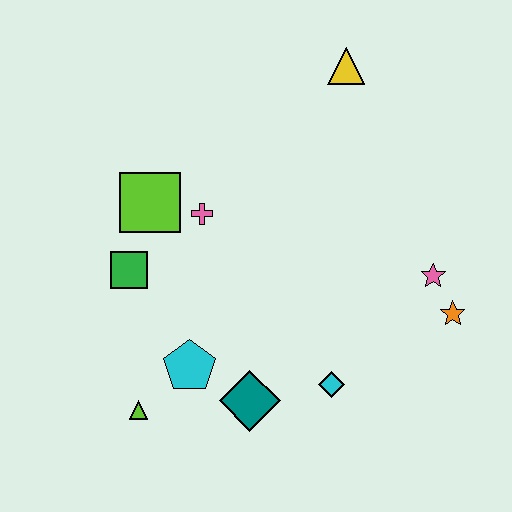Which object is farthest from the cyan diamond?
The yellow triangle is farthest from the cyan diamond.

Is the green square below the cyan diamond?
No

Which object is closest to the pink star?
The orange star is closest to the pink star.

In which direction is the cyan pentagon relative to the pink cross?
The cyan pentagon is below the pink cross.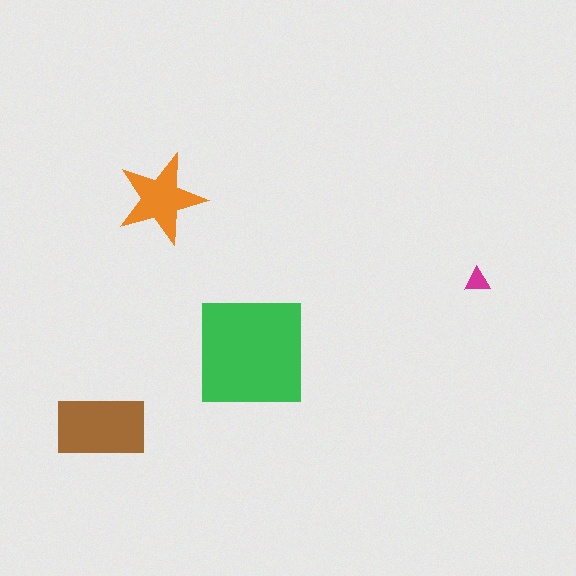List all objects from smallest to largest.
The magenta triangle, the orange star, the brown rectangle, the green square.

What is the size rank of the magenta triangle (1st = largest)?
4th.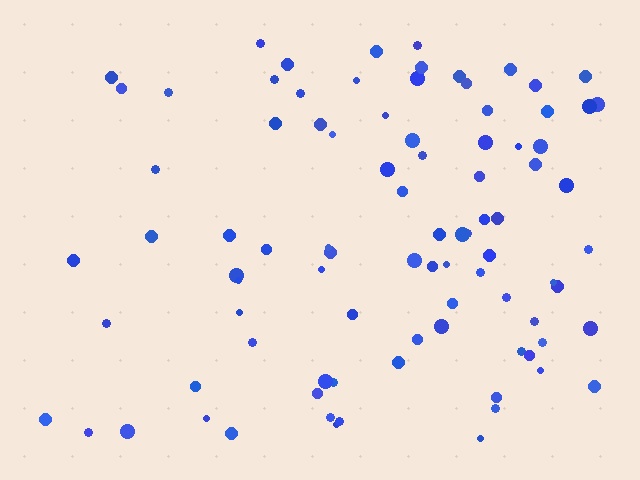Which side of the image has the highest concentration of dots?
The right.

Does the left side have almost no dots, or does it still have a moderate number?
Still a moderate number, just noticeably fewer than the right.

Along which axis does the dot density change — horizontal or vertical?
Horizontal.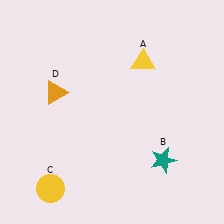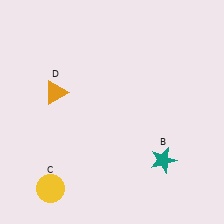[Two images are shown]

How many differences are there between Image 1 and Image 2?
There is 1 difference between the two images.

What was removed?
The yellow triangle (A) was removed in Image 2.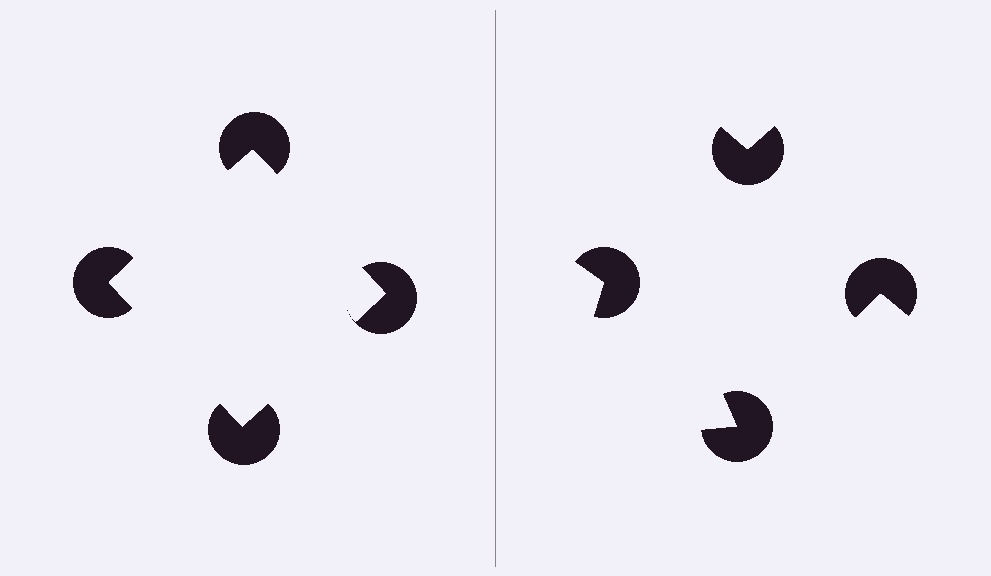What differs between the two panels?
The pac-man discs are positioned identically on both sides; only the wedge orientations differ. On the left they align to a square; on the right they are misaligned.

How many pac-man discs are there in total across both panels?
8 — 4 on each side.